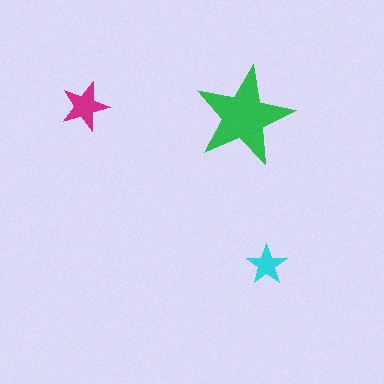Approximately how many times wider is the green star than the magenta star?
About 2 times wider.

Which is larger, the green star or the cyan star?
The green one.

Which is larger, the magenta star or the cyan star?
The magenta one.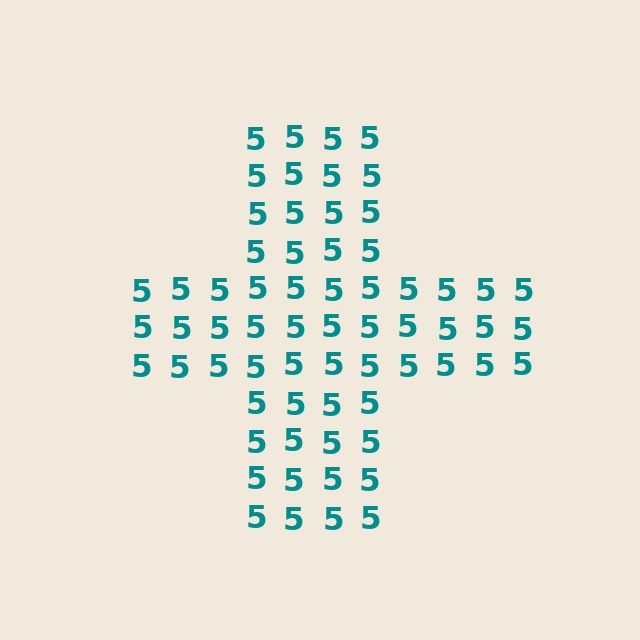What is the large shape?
The large shape is a cross.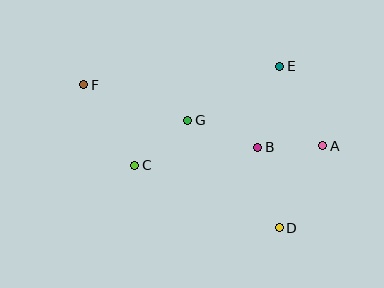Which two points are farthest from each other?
Points A and F are farthest from each other.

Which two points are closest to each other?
Points A and B are closest to each other.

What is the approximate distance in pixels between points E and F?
The distance between E and F is approximately 196 pixels.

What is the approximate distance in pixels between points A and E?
The distance between A and E is approximately 90 pixels.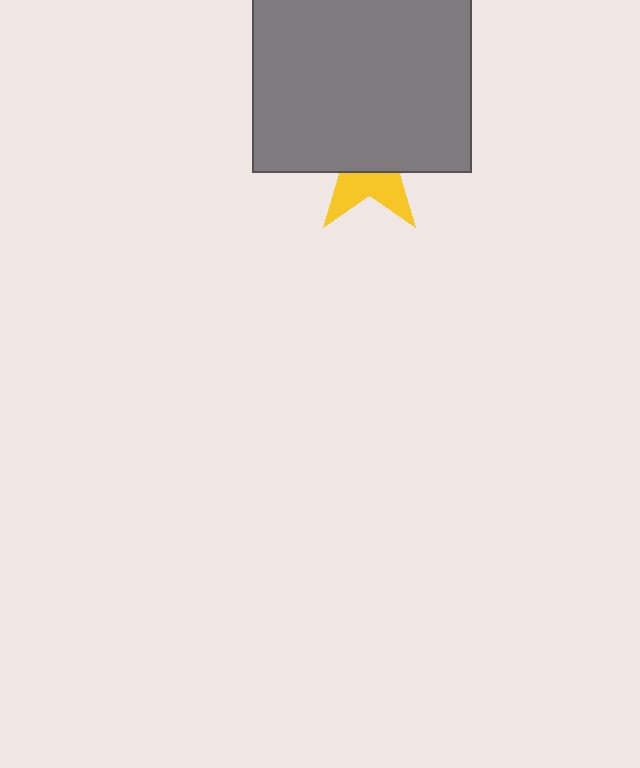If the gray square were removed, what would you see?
You would see the complete yellow star.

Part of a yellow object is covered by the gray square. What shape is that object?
It is a star.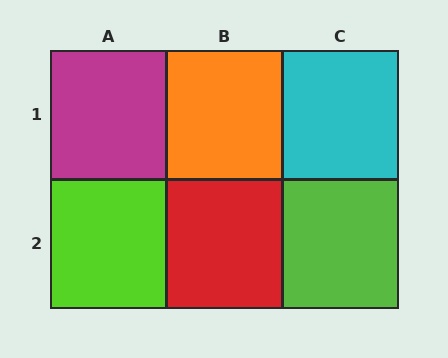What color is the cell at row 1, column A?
Magenta.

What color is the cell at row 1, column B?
Orange.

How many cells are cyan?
1 cell is cyan.